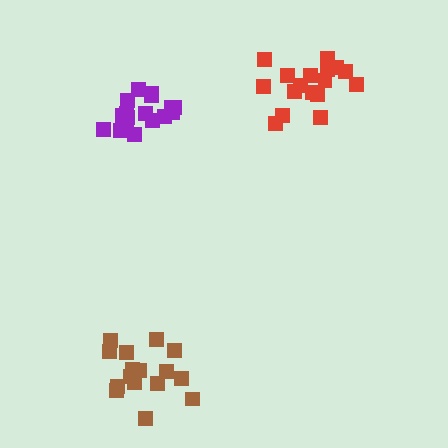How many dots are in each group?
Group 1: 17 dots, Group 2: 17 dots, Group 3: 16 dots (50 total).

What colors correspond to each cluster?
The clusters are colored: purple, red, brown.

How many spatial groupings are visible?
There are 3 spatial groupings.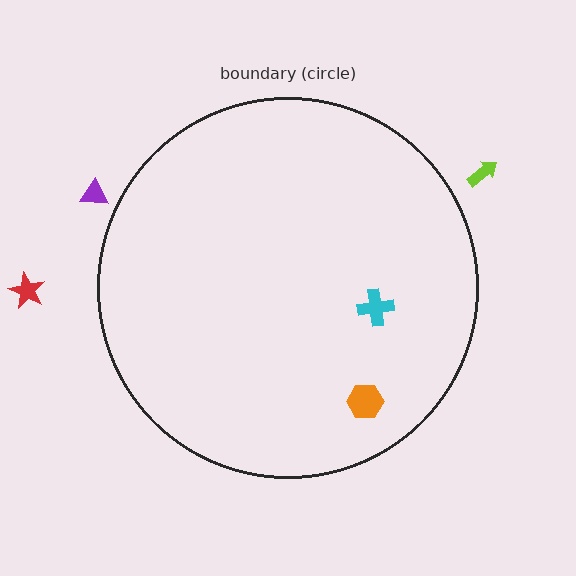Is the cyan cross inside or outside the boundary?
Inside.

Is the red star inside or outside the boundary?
Outside.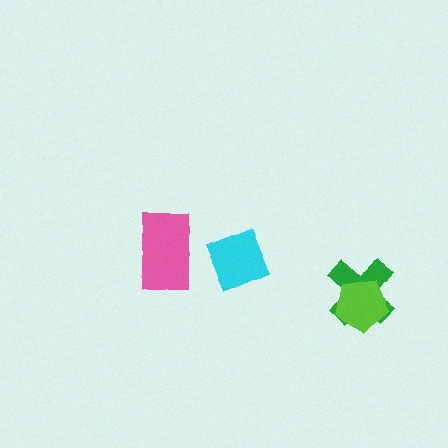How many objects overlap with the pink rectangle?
0 objects overlap with the pink rectangle.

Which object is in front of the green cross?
The lime pentagon is in front of the green cross.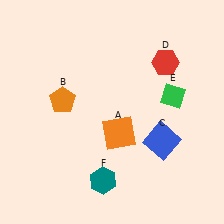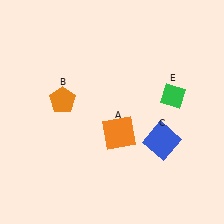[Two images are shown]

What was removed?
The teal hexagon (F), the red hexagon (D) were removed in Image 2.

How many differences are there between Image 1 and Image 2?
There are 2 differences between the two images.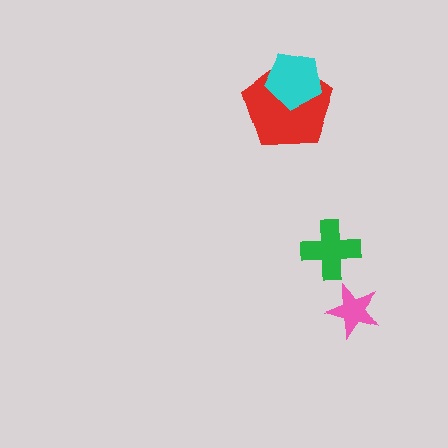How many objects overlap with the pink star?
0 objects overlap with the pink star.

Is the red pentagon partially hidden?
Yes, it is partially covered by another shape.